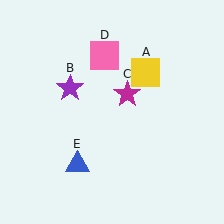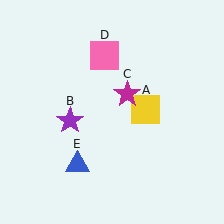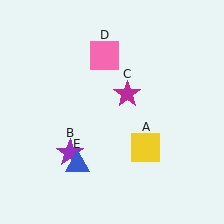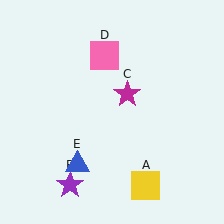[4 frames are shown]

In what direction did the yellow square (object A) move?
The yellow square (object A) moved down.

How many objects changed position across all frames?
2 objects changed position: yellow square (object A), purple star (object B).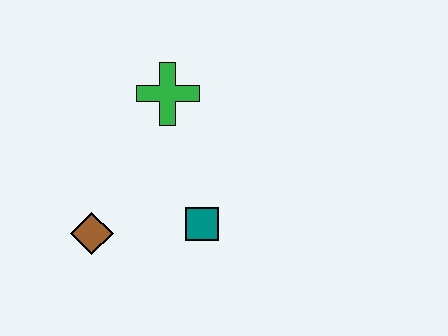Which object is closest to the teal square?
The brown diamond is closest to the teal square.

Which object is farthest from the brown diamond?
The green cross is farthest from the brown diamond.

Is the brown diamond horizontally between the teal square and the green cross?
No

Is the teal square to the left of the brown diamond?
No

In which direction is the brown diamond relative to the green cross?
The brown diamond is below the green cross.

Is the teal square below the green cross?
Yes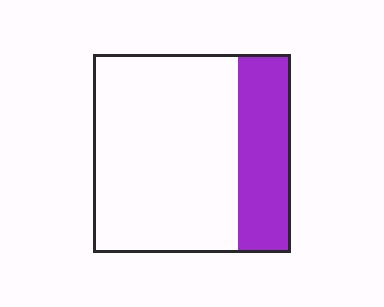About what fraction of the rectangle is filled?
About one quarter (1/4).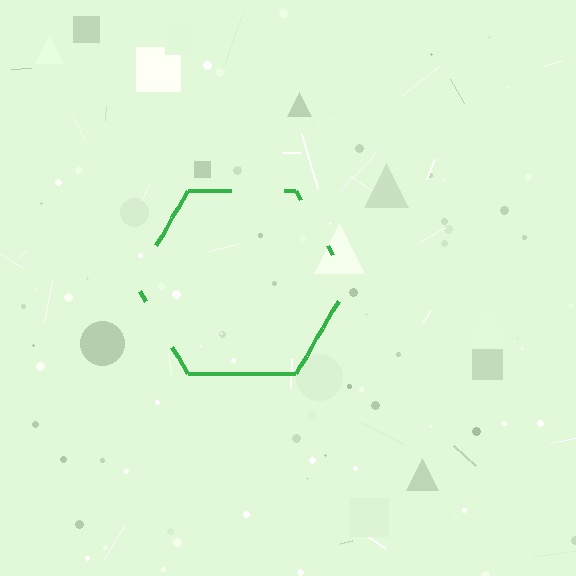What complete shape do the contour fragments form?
The contour fragments form a hexagon.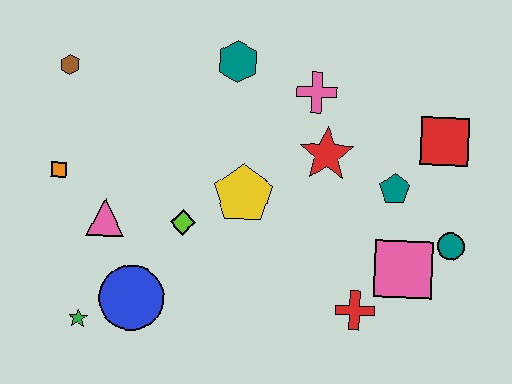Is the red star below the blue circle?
No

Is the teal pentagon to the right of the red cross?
Yes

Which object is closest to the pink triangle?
The orange square is closest to the pink triangle.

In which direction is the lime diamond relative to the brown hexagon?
The lime diamond is below the brown hexagon.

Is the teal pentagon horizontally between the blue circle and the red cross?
No